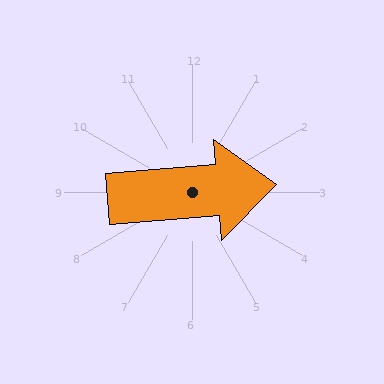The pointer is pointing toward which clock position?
Roughly 3 o'clock.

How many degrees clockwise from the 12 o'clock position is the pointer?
Approximately 85 degrees.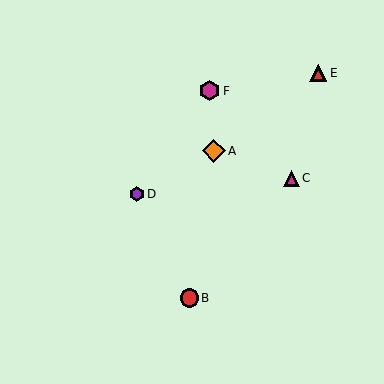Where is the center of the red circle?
The center of the red circle is at (189, 298).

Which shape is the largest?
The orange diamond (labeled A) is the largest.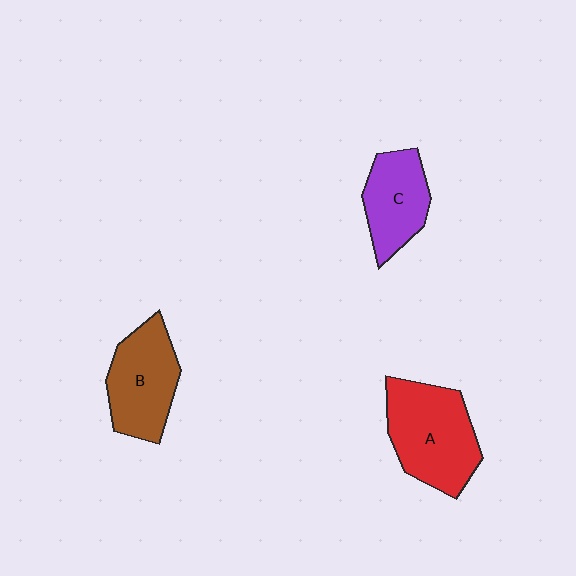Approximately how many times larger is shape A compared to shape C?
Approximately 1.5 times.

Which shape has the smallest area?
Shape C (purple).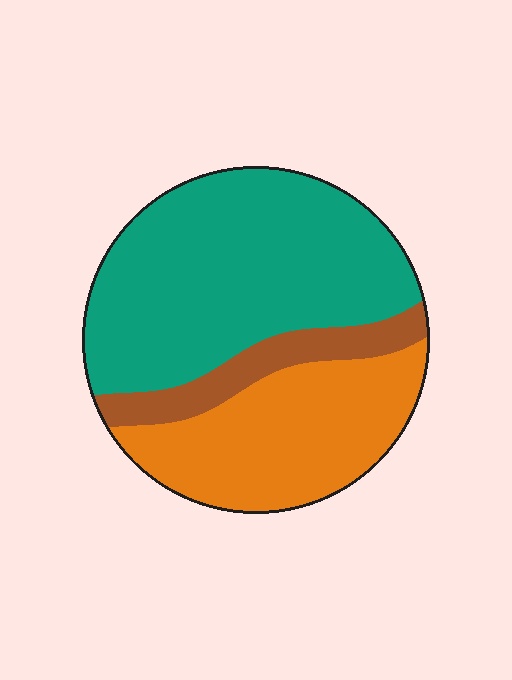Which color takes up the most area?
Teal, at roughly 55%.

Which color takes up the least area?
Brown, at roughly 10%.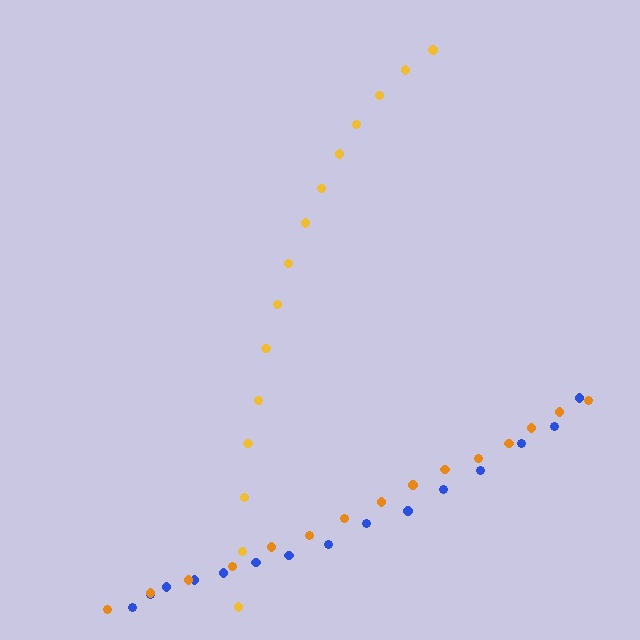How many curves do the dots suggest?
There are 3 distinct paths.